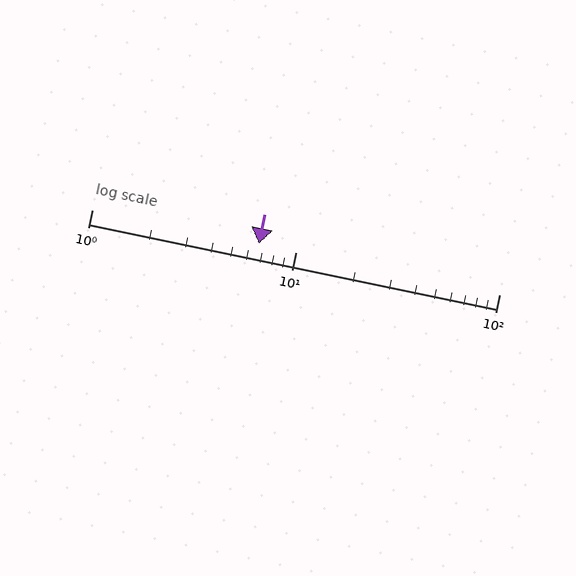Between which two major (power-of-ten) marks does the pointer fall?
The pointer is between 1 and 10.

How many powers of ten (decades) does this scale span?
The scale spans 2 decades, from 1 to 100.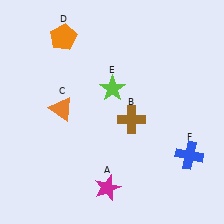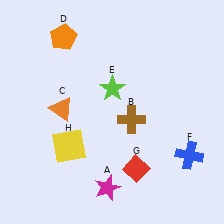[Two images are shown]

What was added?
A red diamond (G), a yellow square (H) were added in Image 2.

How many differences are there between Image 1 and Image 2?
There are 2 differences between the two images.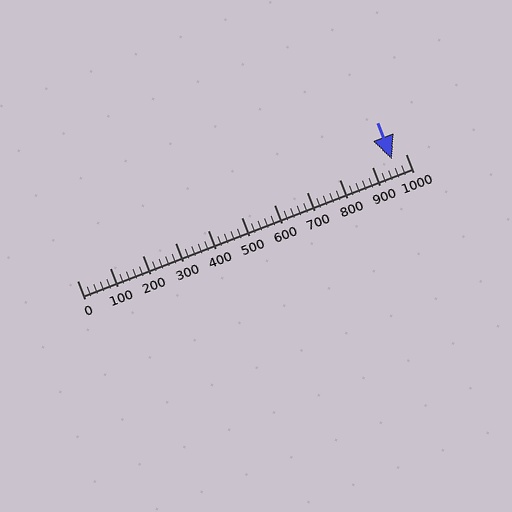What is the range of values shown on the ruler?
The ruler shows values from 0 to 1000.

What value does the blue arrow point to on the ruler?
The blue arrow points to approximately 960.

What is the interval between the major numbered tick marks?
The major tick marks are spaced 100 units apart.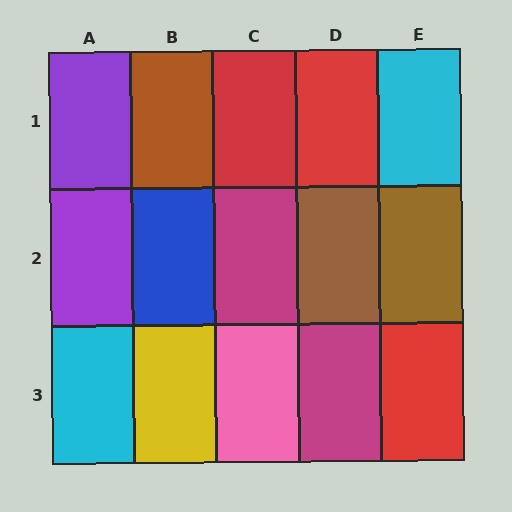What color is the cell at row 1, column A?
Purple.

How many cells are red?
3 cells are red.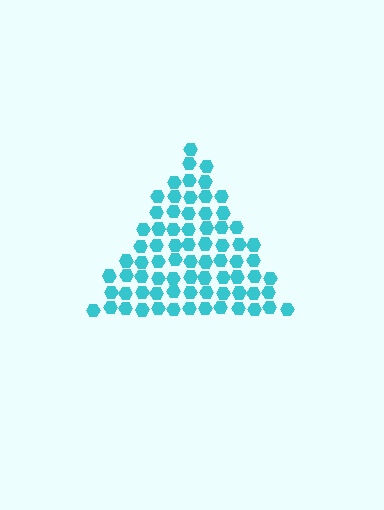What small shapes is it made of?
It is made of small hexagons.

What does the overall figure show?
The overall figure shows a triangle.